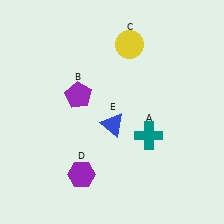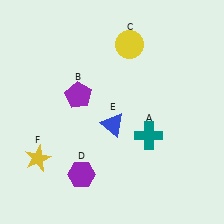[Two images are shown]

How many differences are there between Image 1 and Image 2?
There is 1 difference between the two images.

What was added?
A yellow star (F) was added in Image 2.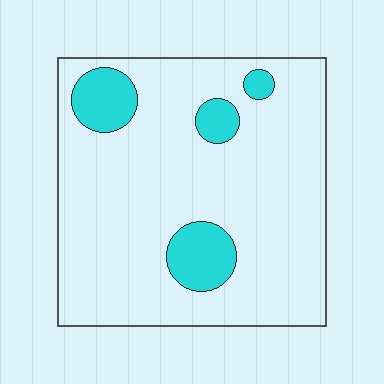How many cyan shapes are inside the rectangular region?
4.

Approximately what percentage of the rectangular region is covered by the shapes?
Approximately 15%.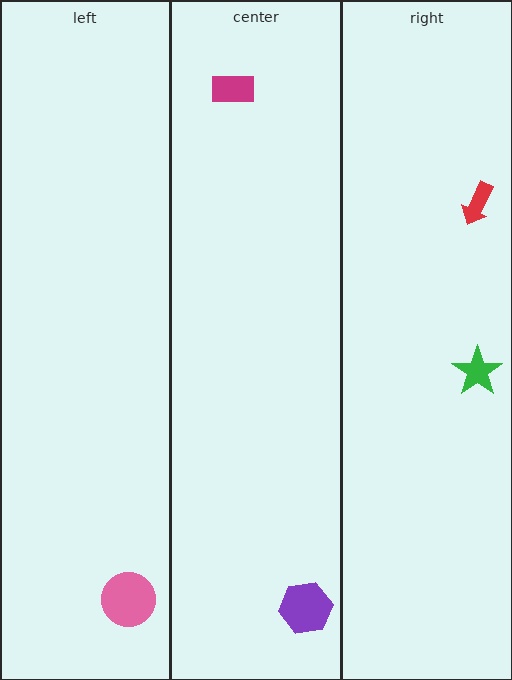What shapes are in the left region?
The pink circle.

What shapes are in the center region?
The purple hexagon, the magenta rectangle.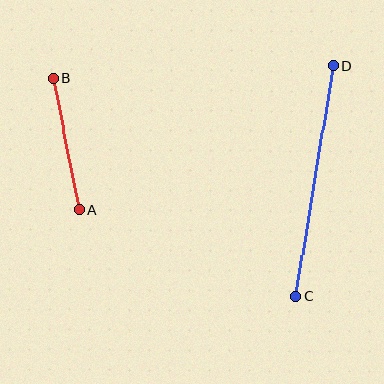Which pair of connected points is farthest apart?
Points C and D are farthest apart.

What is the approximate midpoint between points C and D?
The midpoint is at approximately (315, 181) pixels.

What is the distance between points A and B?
The distance is approximately 134 pixels.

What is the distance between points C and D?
The distance is approximately 233 pixels.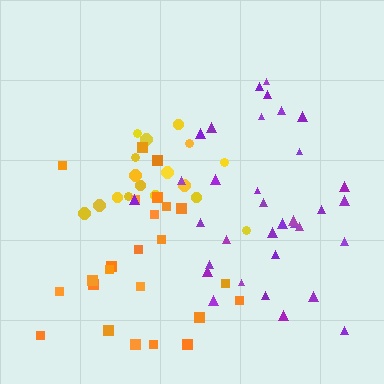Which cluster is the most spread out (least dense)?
Yellow.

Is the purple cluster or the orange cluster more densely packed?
Purple.